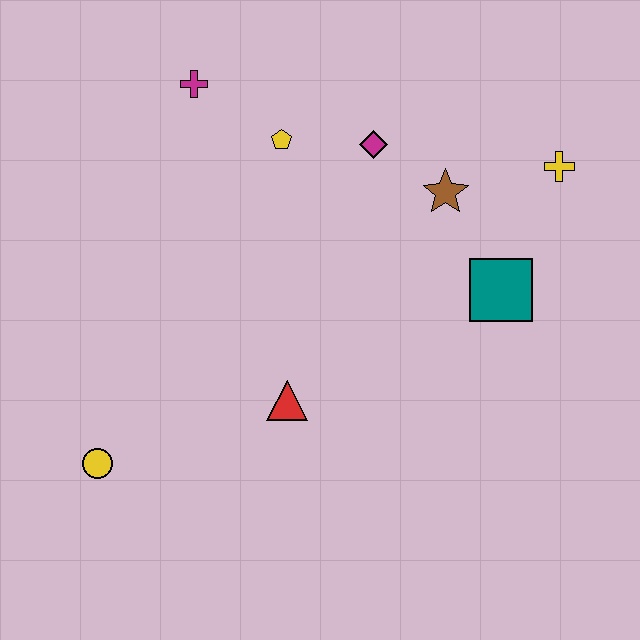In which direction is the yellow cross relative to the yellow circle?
The yellow cross is to the right of the yellow circle.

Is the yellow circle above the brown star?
No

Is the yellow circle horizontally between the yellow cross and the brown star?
No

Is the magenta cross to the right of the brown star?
No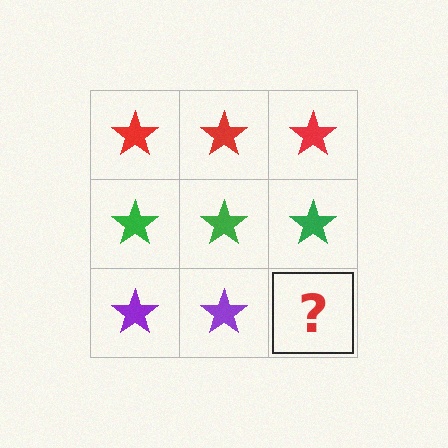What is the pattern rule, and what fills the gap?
The rule is that each row has a consistent color. The gap should be filled with a purple star.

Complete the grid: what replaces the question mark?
The question mark should be replaced with a purple star.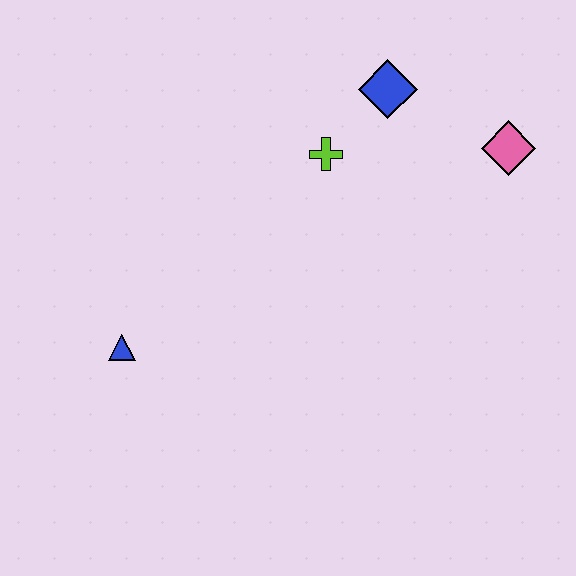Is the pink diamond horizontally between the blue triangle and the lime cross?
No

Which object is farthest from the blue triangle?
The pink diamond is farthest from the blue triangle.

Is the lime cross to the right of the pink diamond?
No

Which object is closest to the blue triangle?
The lime cross is closest to the blue triangle.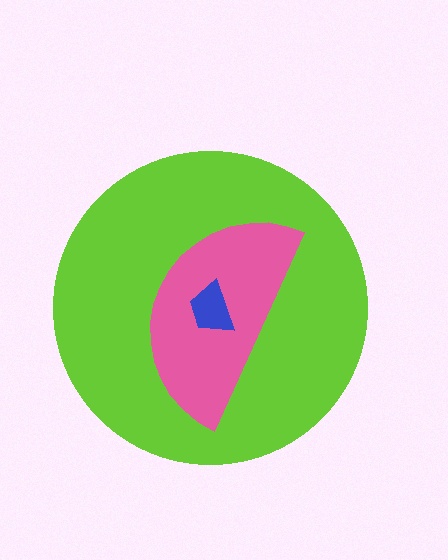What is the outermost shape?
The lime circle.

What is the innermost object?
The blue trapezoid.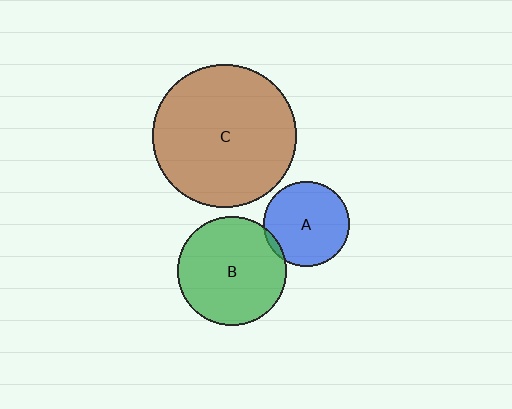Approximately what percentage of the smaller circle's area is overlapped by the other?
Approximately 5%.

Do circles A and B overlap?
Yes.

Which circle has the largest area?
Circle C (brown).